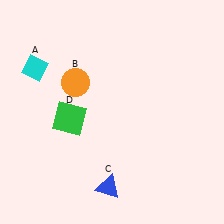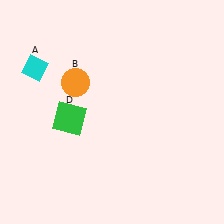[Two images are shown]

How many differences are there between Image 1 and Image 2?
There is 1 difference between the two images.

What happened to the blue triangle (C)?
The blue triangle (C) was removed in Image 2. It was in the bottom-left area of Image 1.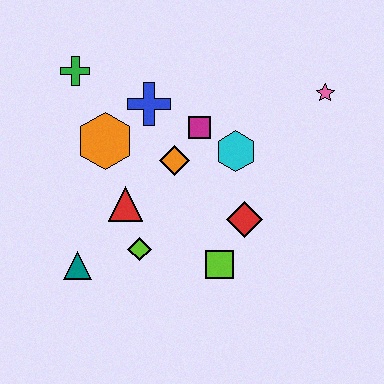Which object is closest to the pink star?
The cyan hexagon is closest to the pink star.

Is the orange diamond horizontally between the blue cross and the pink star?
Yes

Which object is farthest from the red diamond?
The green cross is farthest from the red diamond.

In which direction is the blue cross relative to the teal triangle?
The blue cross is above the teal triangle.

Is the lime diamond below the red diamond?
Yes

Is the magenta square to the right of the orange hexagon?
Yes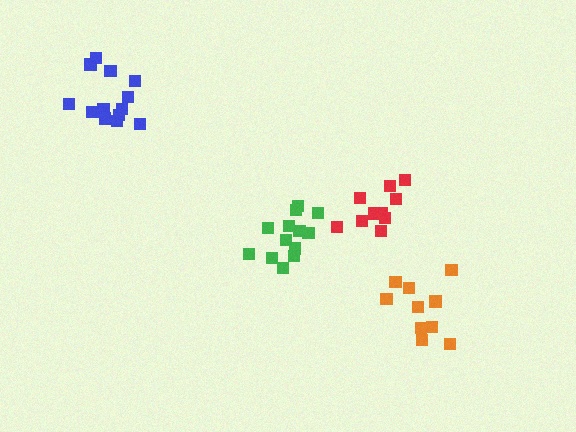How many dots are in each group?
Group 1: 10 dots, Group 2: 10 dots, Group 3: 13 dots, Group 4: 13 dots (46 total).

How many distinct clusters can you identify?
There are 4 distinct clusters.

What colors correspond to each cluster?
The clusters are colored: orange, red, green, blue.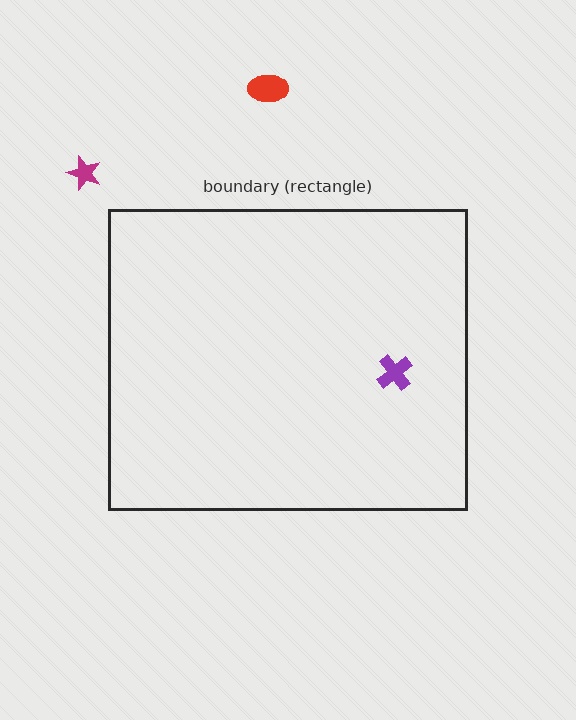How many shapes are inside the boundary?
1 inside, 2 outside.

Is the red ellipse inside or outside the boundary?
Outside.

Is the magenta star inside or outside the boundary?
Outside.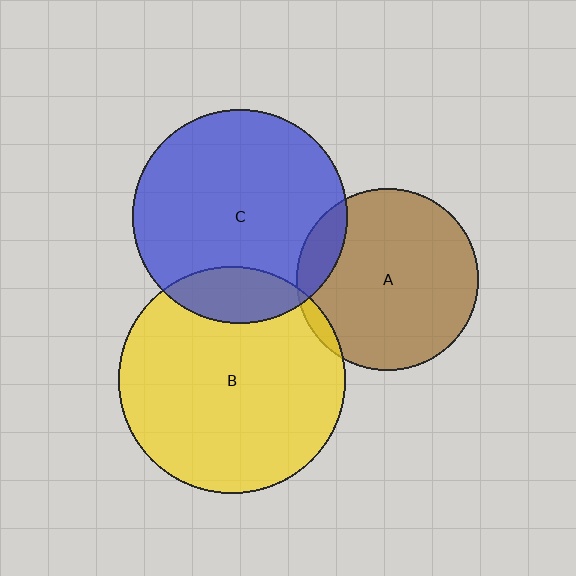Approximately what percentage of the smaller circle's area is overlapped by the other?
Approximately 5%.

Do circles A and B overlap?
Yes.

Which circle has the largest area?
Circle B (yellow).